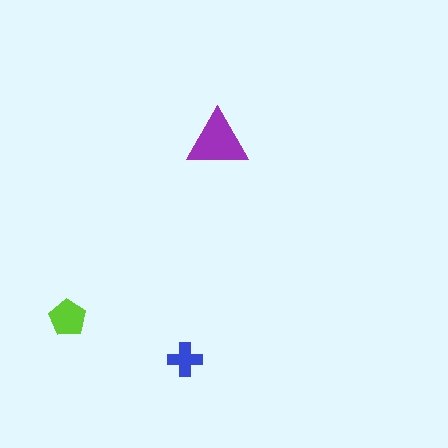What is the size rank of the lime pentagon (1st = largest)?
2nd.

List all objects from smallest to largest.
The blue cross, the lime pentagon, the purple triangle.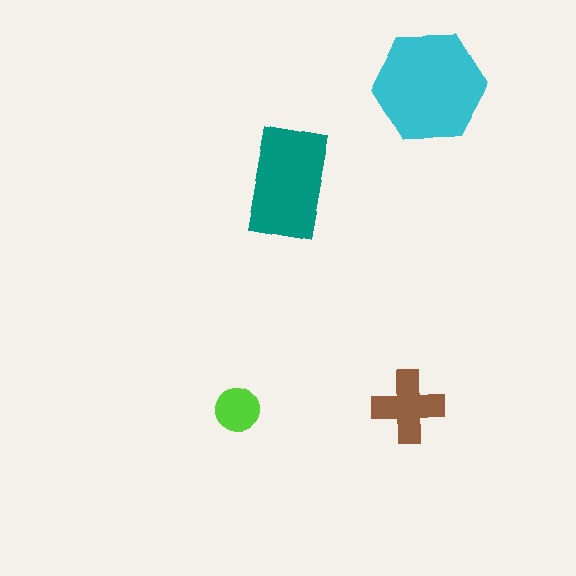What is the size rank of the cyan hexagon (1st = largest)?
1st.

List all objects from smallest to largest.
The lime circle, the brown cross, the teal rectangle, the cyan hexagon.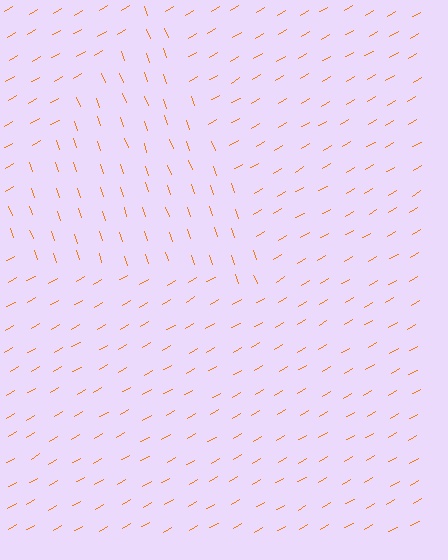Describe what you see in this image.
The image is filled with small orange line segments. A triangle region in the image has lines oriented differently from the surrounding lines, creating a visible texture boundary.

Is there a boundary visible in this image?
Yes, there is a texture boundary formed by a change in line orientation.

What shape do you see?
I see a triangle.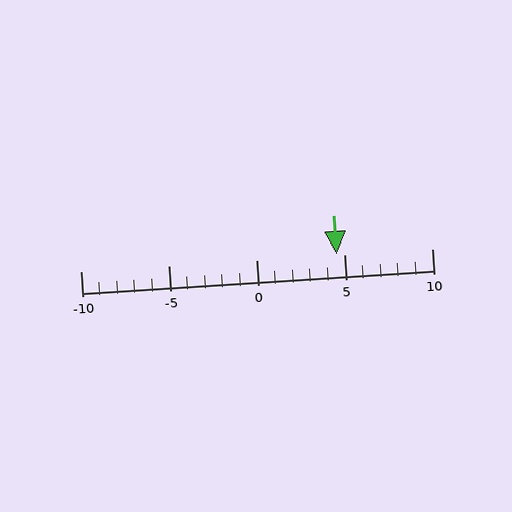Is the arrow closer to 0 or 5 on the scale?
The arrow is closer to 5.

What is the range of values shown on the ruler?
The ruler shows values from -10 to 10.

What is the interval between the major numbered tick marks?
The major tick marks are spaced 5 units apart.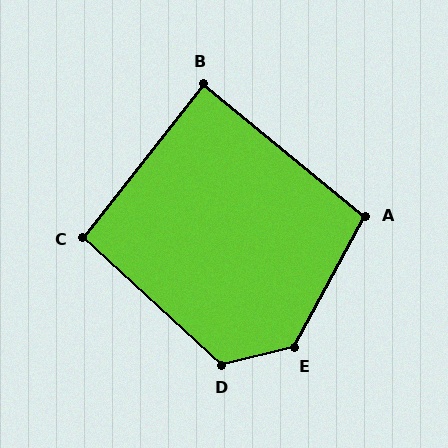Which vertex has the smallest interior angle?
B, at approximately 89 degrees.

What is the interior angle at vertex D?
Approximately 123 degrees (obtuse).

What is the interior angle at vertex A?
Approximately 101 degrees (obtuse).